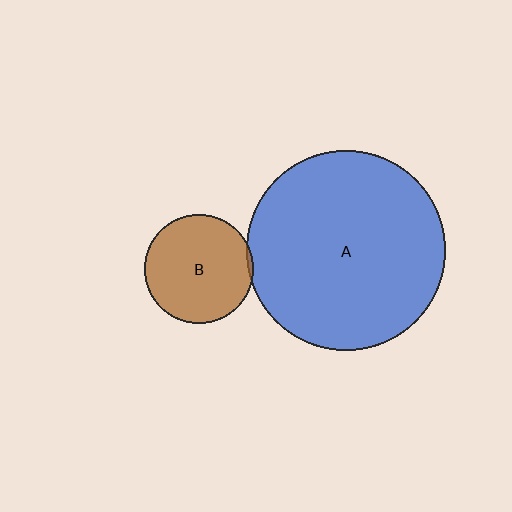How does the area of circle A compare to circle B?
Approximately 3.3 times.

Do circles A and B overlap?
Yes.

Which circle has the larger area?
Circle A (blue).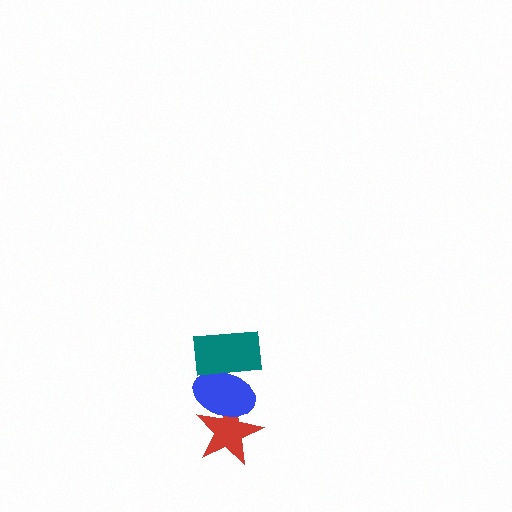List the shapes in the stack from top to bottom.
From top to bottom: the teal rectangle, the blue ellipse, the red star.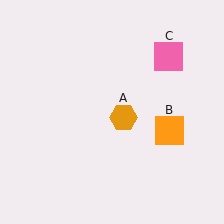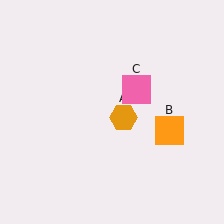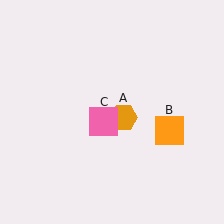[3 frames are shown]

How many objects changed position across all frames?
1 object changed position: pink square (object C).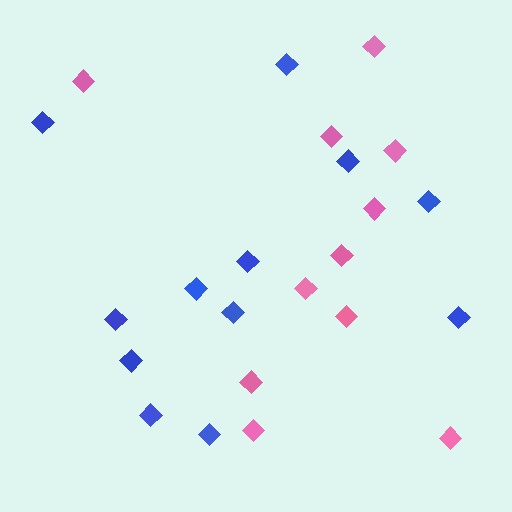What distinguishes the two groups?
There are 2 groups: one group of pink diamonds (11) and one group of blue diamonds (12).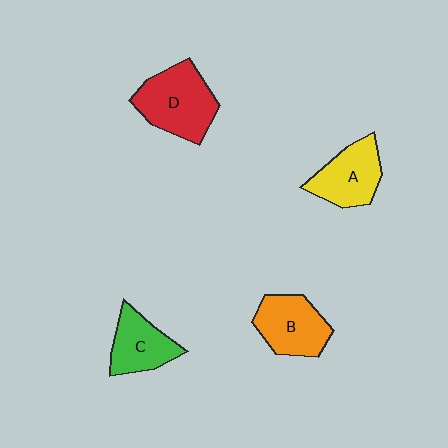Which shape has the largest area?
Shape D (red).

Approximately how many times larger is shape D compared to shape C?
Approximately 1.4 times.